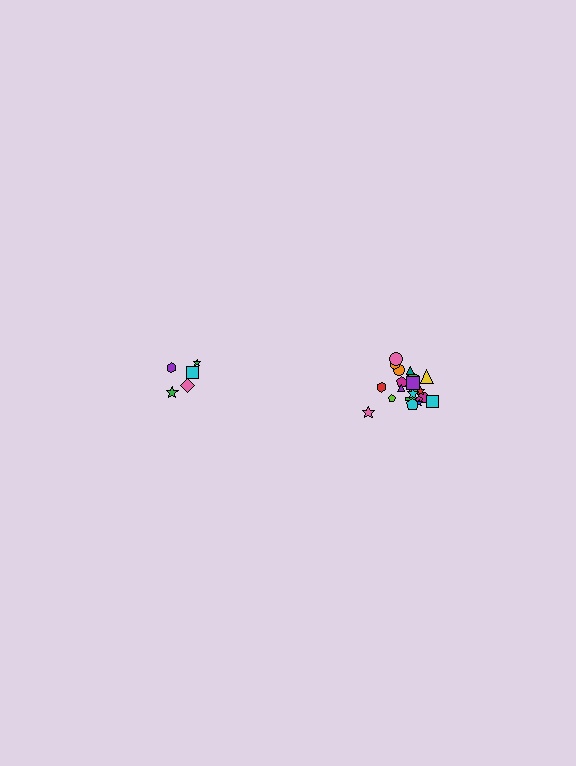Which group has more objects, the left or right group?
The right group.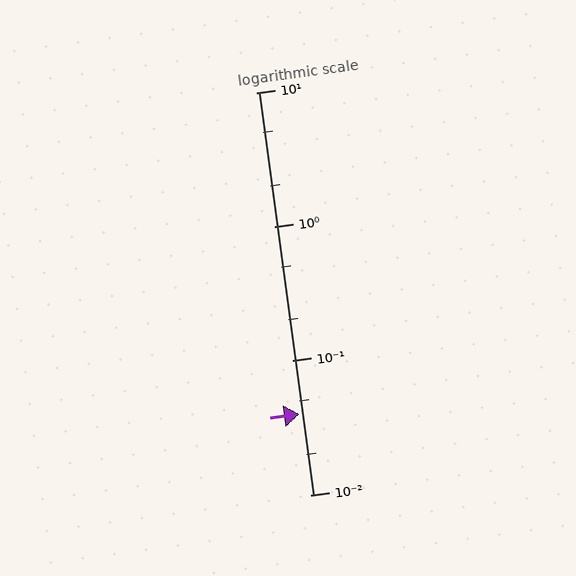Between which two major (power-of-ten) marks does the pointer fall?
The pointer is between 0.01 and 0.1.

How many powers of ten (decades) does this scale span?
The scale spans 3 decades, from 0.01 to 10.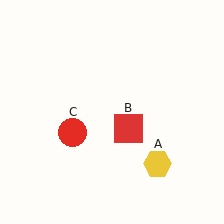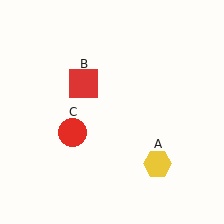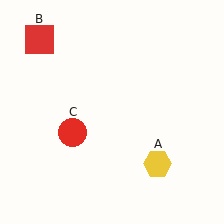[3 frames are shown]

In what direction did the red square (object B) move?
The red square (object B) moved up and to the left.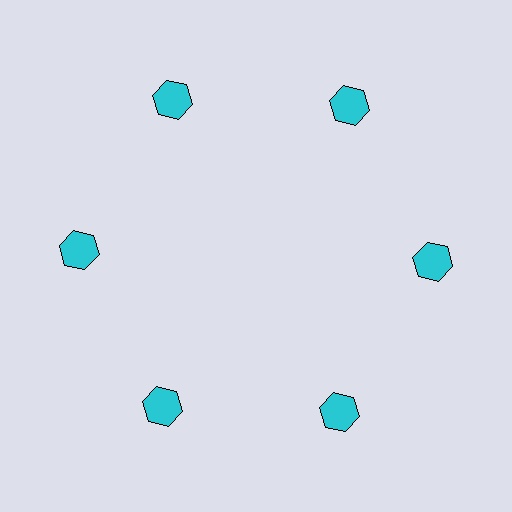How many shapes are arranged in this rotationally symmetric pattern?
There are 6 shapes, arranged in 6 groups of 1.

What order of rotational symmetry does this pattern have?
This pattern has 6-fold rotational symmetry.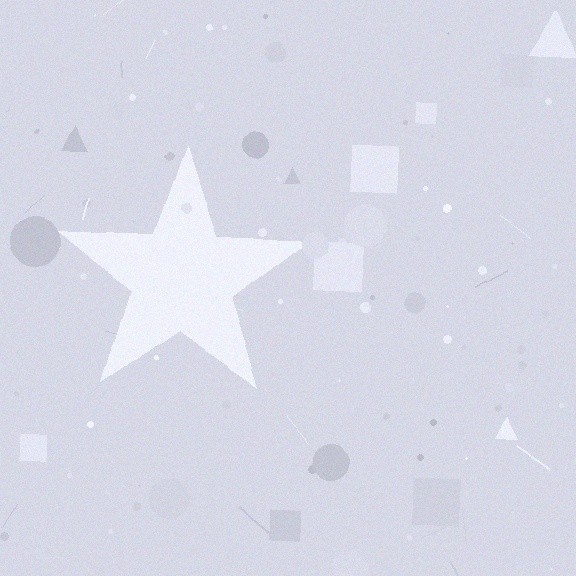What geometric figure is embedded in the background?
A star is embedded in the background.